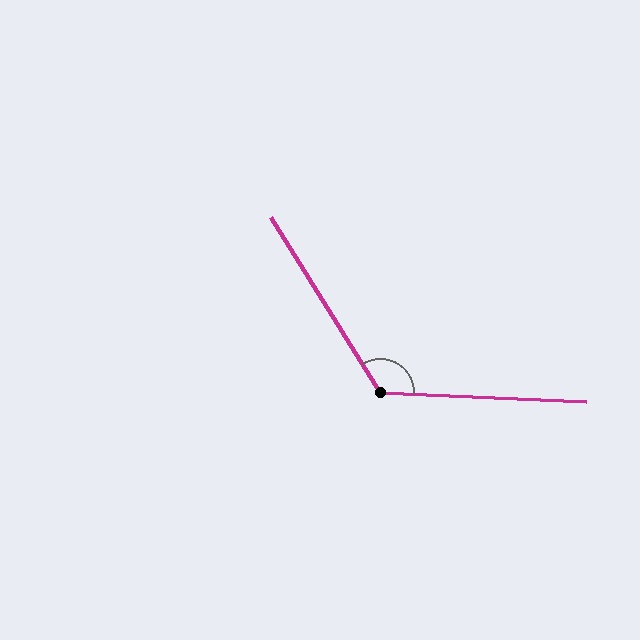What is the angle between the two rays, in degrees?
Approximately 124 degrees.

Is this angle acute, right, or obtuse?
It is obtuse.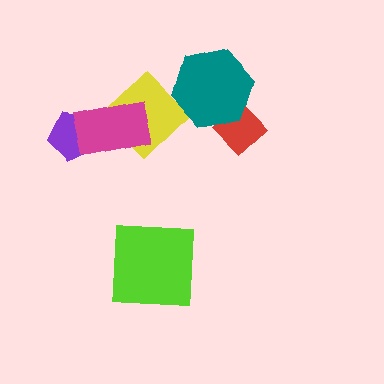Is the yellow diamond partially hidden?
Yes, it is partially covered by another shape.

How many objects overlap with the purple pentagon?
1 object overlaps with the purple pentagon.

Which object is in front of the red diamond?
The teal hexagon is in front of the red diamond.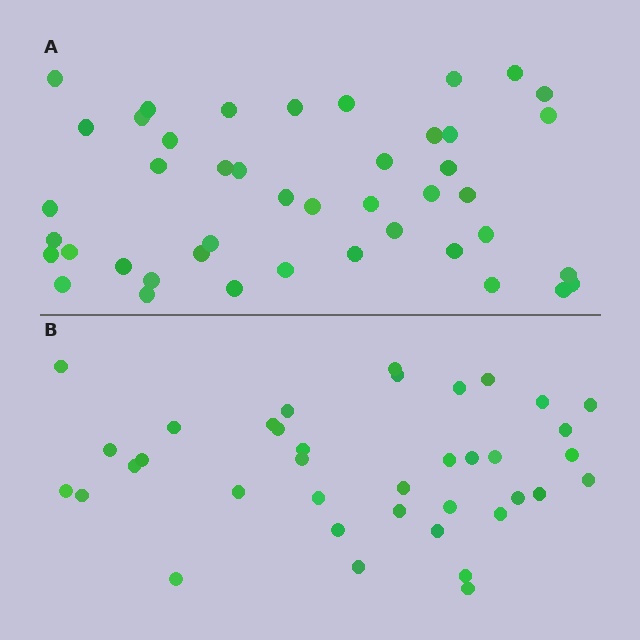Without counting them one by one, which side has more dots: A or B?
Region A (the top region) has more dots.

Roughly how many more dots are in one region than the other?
Region A has about 6 more dots than region B.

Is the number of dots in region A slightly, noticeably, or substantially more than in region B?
Region A has only slightly more — the two regions are fairly close. The ratio is roughly 1.2 to 1.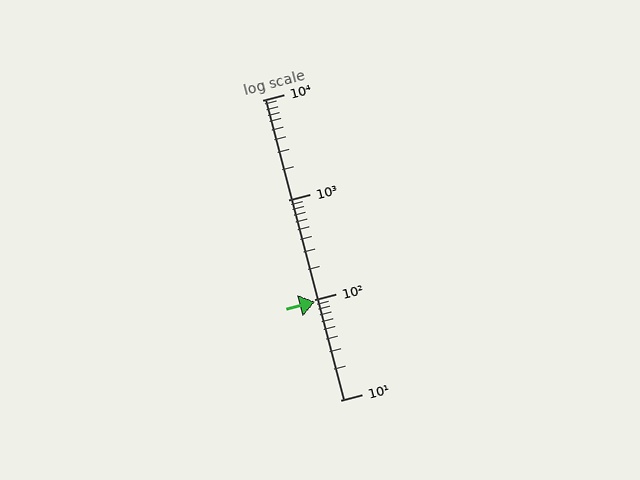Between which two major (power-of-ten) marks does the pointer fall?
The pointer is between 10 and 100.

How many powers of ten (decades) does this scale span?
The scale spans 3 decades, from 10 to 10000.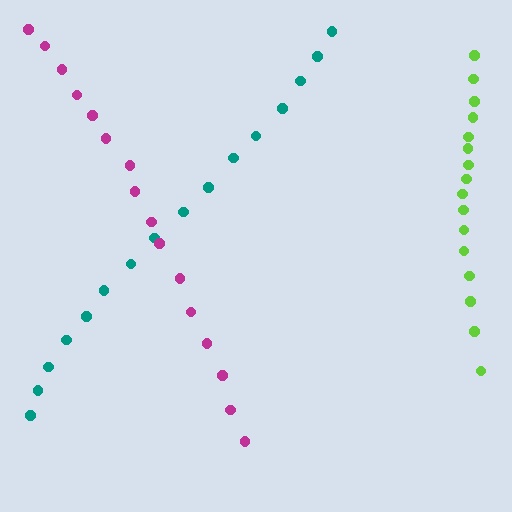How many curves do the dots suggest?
There are 3 distinct paths.